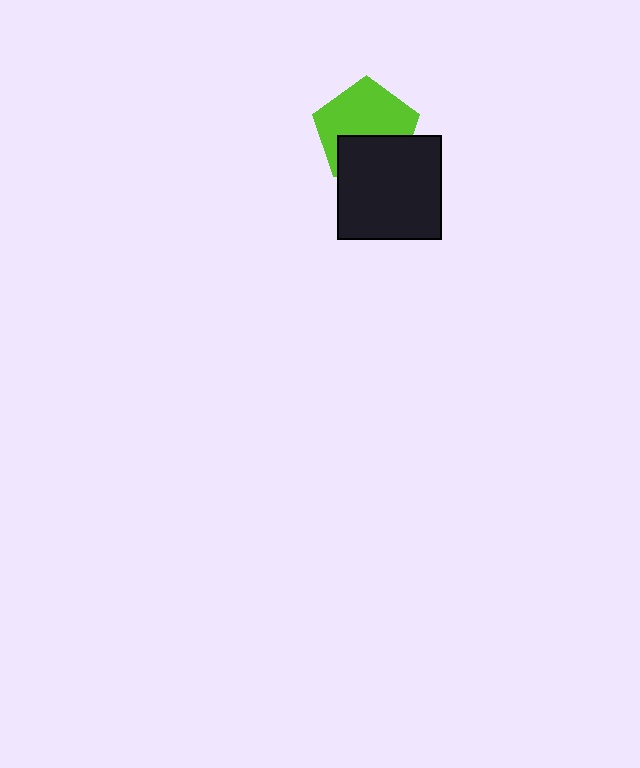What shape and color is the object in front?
The object in front is a black square.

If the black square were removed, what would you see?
You would see the complete lime pentagon.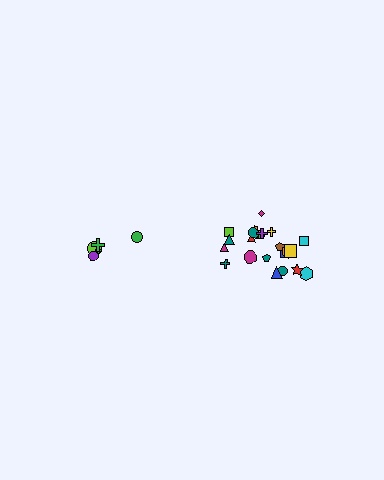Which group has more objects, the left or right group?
The right group.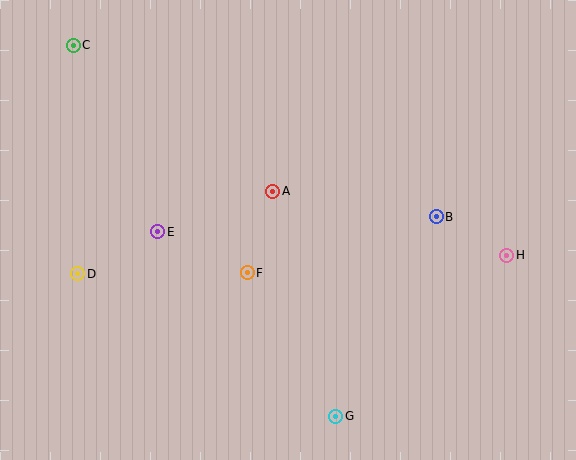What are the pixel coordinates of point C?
Point C is at (73, 45).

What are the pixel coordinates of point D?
Point D is at (78, 274).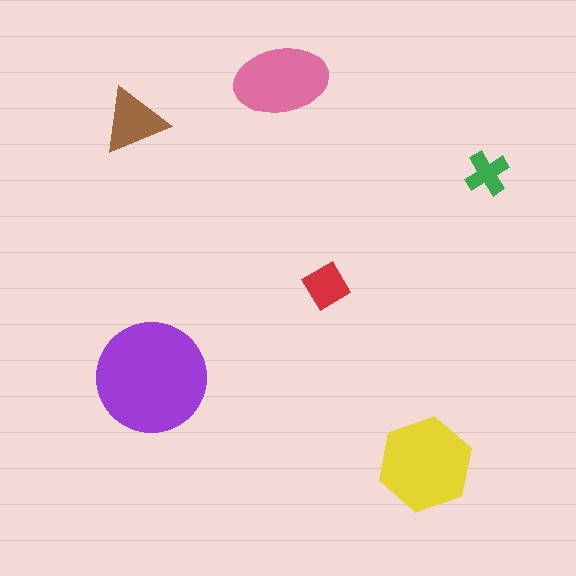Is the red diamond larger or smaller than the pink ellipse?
Smaller.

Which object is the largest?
The purple circle.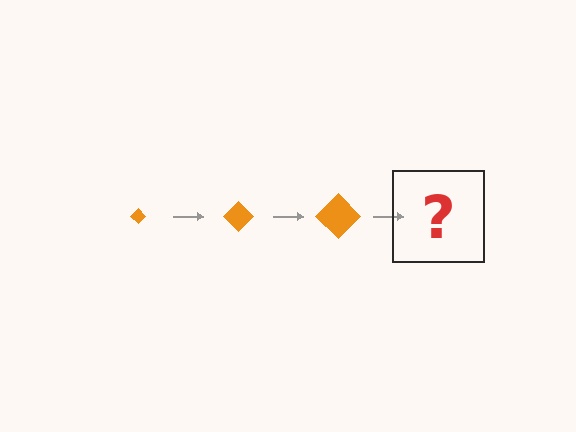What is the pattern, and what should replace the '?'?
The pattern is that the diamond gets progressively larger each step. The '?' should be an orange diamond, larger than the previous one.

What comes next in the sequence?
The next element should be an orange diamond, larger than the previous one.